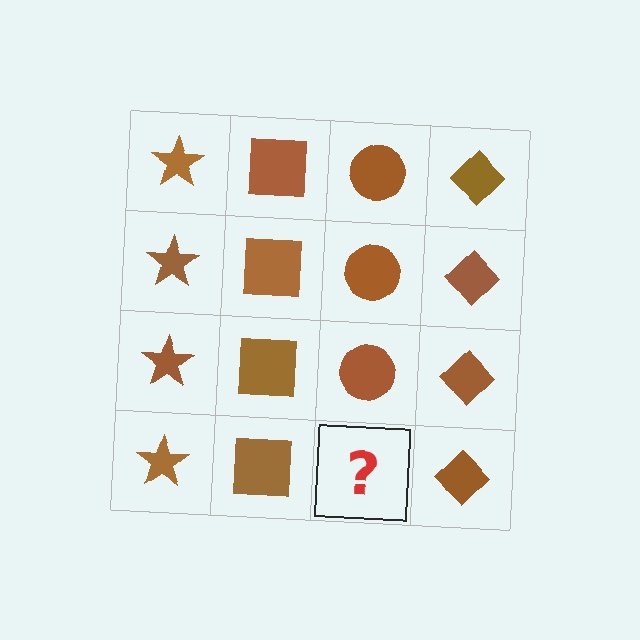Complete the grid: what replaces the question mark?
The question mark should be replaced with a brown circle.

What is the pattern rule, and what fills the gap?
The rule is that each column has a consistent shape. The gap should be filled with a brown circle.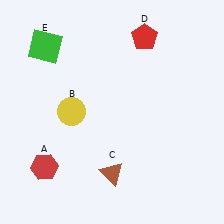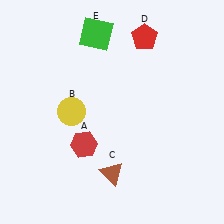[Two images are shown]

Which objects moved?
The objects that moved are: the red hexagon (A), the green square (E).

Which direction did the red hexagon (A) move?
The red hexagon (A) moved right.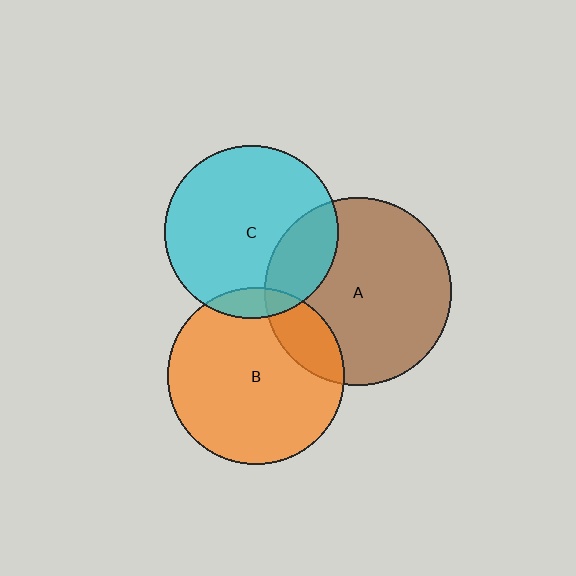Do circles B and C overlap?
Yes.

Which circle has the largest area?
Circle A (brown).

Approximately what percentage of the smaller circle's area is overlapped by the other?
Approximately 10%.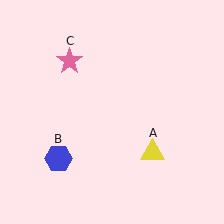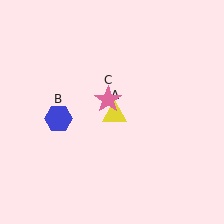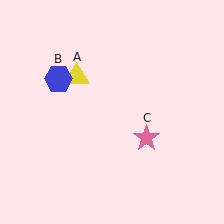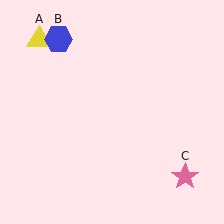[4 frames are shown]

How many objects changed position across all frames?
3 objects changed position: yellow triangle (object A), blue hexagon (object B), pink star (object C).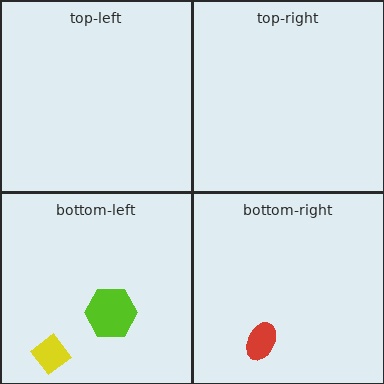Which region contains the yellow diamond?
The bottom-left region.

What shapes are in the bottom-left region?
The yellow diamond, the lime hexagon.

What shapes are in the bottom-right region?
The red ellipse.